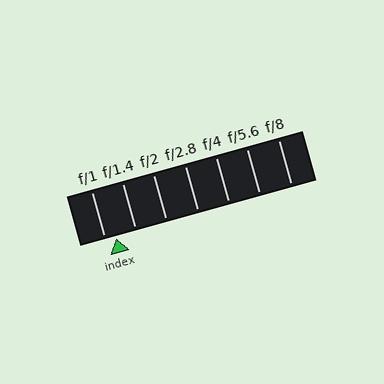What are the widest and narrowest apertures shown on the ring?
The widest aperture shown is f/1 and the narrowest is f/8.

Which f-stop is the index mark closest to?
The index mark is closest to f/1.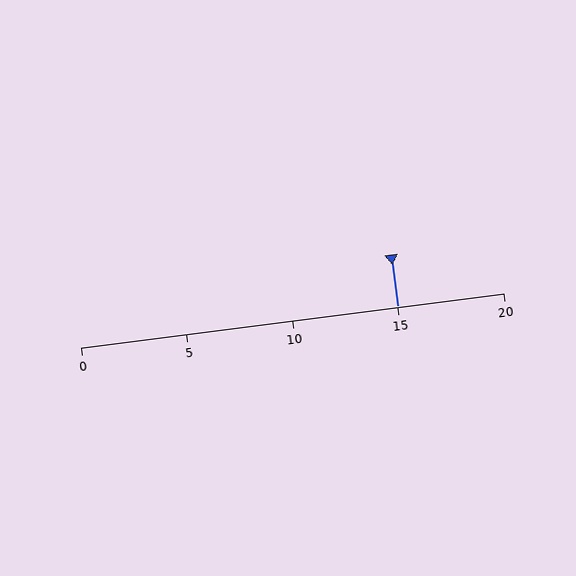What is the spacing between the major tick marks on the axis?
The major ticks are spaced 5 apart.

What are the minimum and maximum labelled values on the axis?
The axis runs from 0 to 20.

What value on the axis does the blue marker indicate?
The marker indicates approximately 15.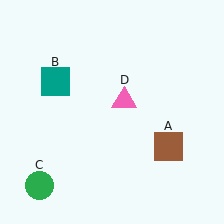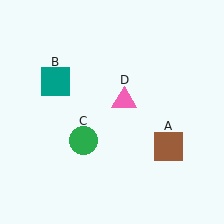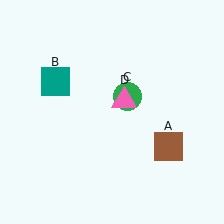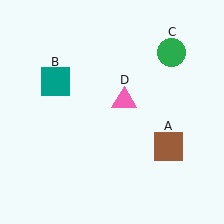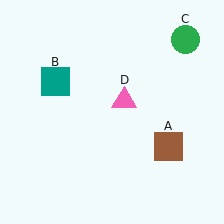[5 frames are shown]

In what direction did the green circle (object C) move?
The green circle (object C) moved up and to the right.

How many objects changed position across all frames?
1 object changed position: green circle (object C).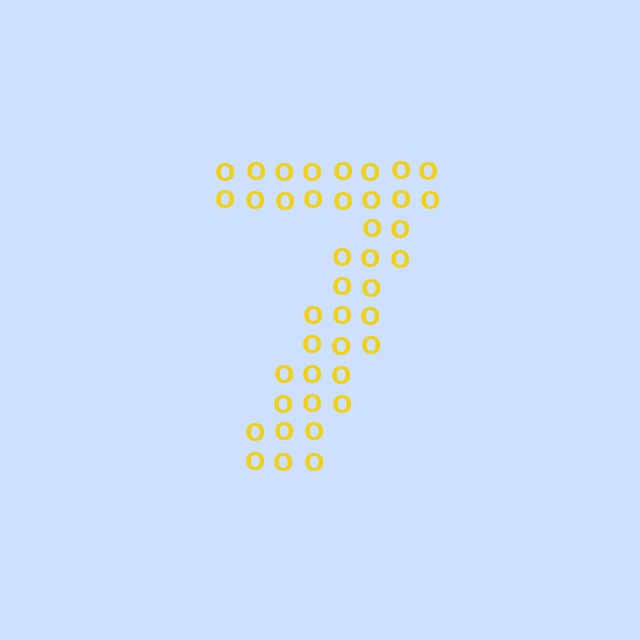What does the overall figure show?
The overall figure shows the digit 7.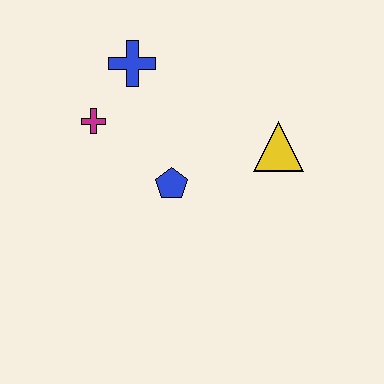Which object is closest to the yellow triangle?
The blue pentagon is closest to the yellow triangle.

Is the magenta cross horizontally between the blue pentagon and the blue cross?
No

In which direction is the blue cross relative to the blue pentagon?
The blue cross is above the blue pentagon.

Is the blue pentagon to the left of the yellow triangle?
Yes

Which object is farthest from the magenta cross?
The yellow triangle is farthest from the magenta cross.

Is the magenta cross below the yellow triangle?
No